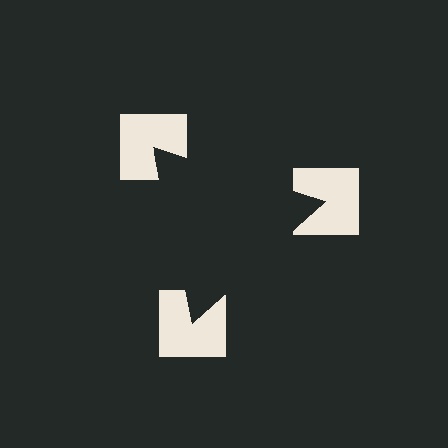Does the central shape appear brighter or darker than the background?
It typically appears slightly darker than the background, even though no actual brightness change is drawn.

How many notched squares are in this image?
There are 3 — one at each vertex of the illusory triangle.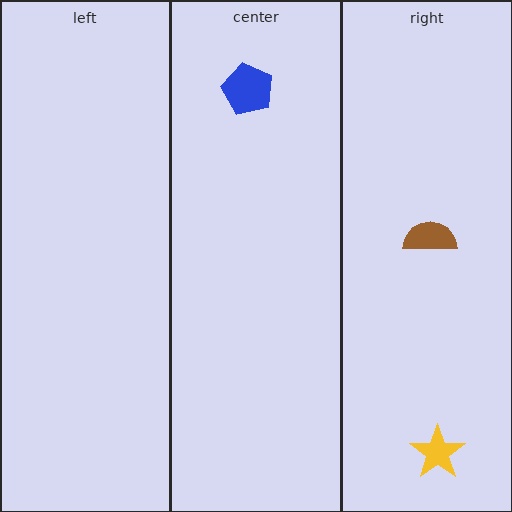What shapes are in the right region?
The brown semicircle, the yellow star.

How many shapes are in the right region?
2.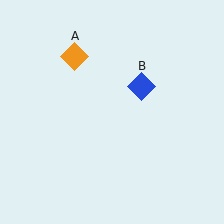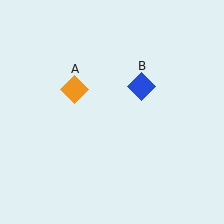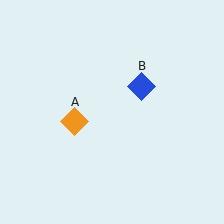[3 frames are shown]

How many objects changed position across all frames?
1 object changed position: orange diamond (object A).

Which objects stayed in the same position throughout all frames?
Blue diamond (object B) remained stationary.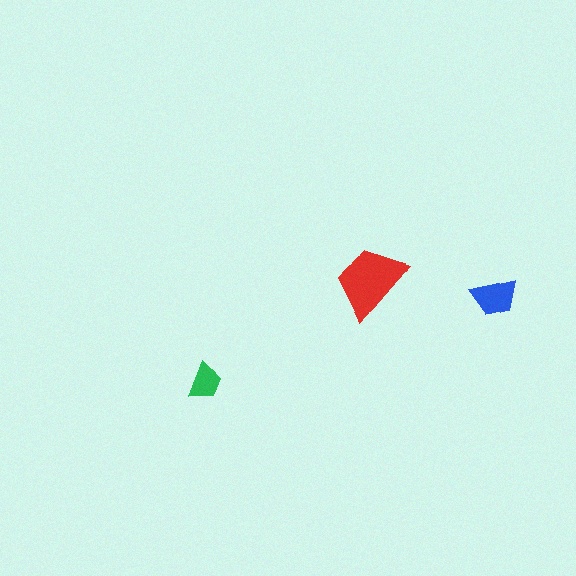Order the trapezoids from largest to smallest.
the red one, the blue one, the green one.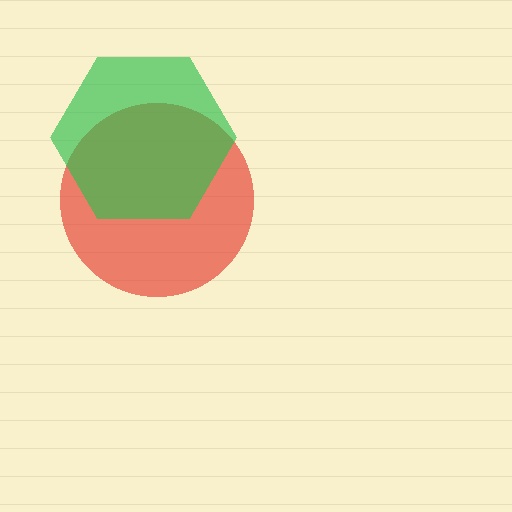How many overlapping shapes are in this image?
There are 2 overlapping shapes in the image.